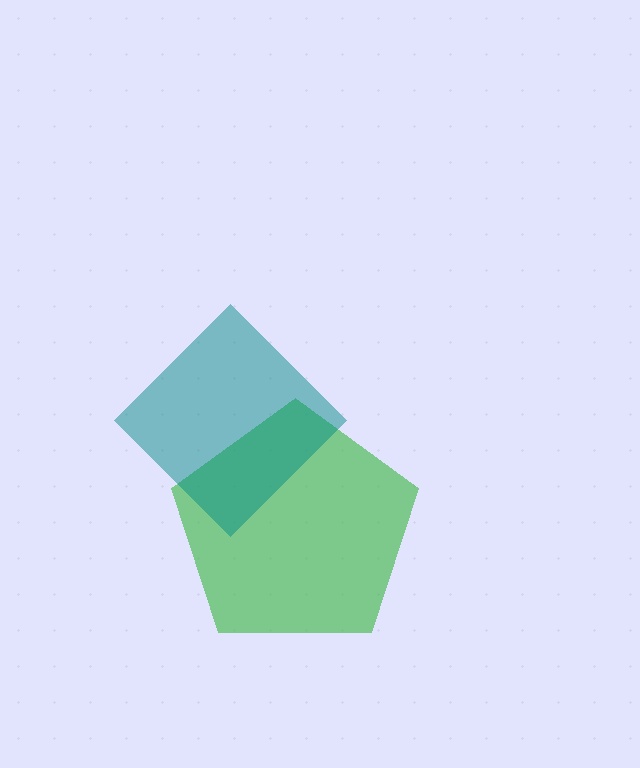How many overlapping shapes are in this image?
There are 2 overlapping shapes in the image.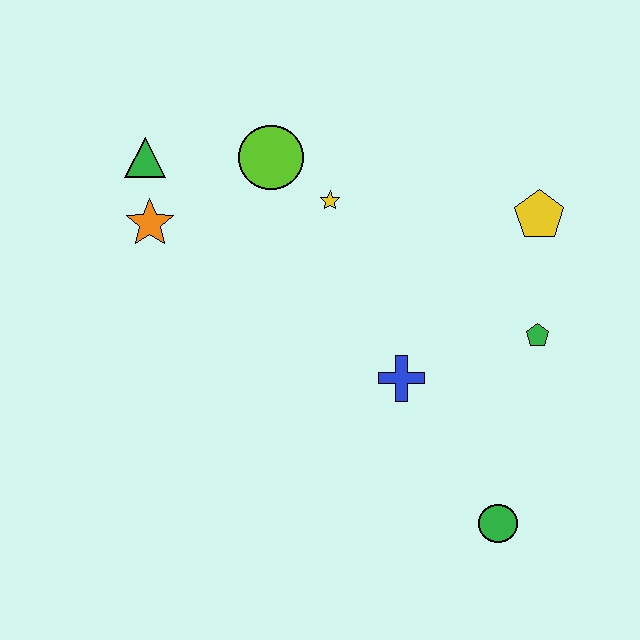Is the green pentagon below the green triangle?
Yes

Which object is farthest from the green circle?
The green triangle is farthest from the green circle.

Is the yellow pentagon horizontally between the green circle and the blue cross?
No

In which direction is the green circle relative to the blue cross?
The green circle is below the blue cross.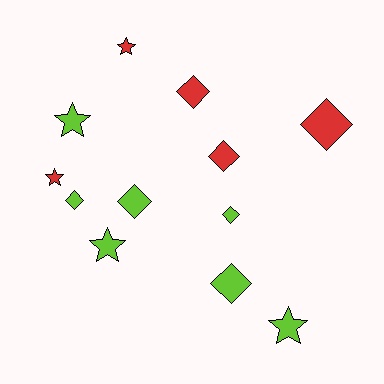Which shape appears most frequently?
Diamond, with 7 objects.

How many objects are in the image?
There are 12 objects.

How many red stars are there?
There are 2 red stars.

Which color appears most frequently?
Lime, with 7 objects.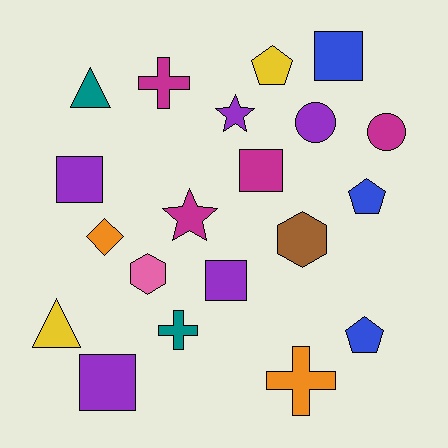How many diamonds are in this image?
There is 1 diamond.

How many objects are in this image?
There are 20 objects.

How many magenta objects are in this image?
There are 4 magenta objects.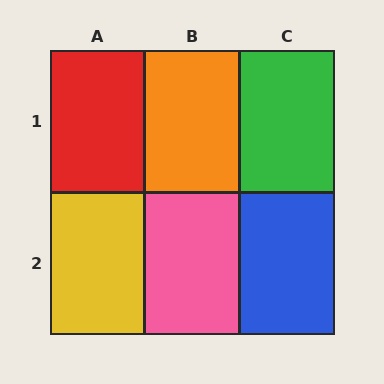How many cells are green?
1 cell is green.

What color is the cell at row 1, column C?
Green.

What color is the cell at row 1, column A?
Red.